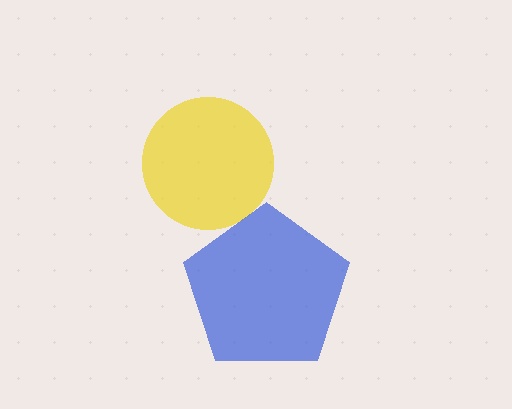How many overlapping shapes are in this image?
There are 2 overlapping shapes in the image.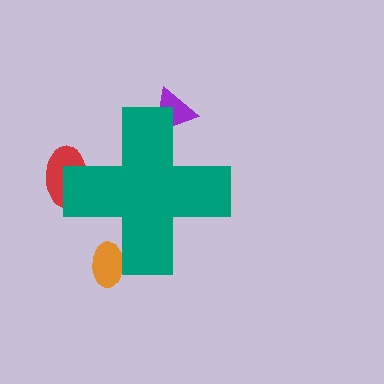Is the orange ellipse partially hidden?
Yes, the orange ellipse is partially hidden behind the teal cross.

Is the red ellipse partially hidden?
Yes, the red ellipse is partially hidden behind the teal cross.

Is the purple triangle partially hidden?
Yes, the purple triangle is partially hidden behind the teal cross.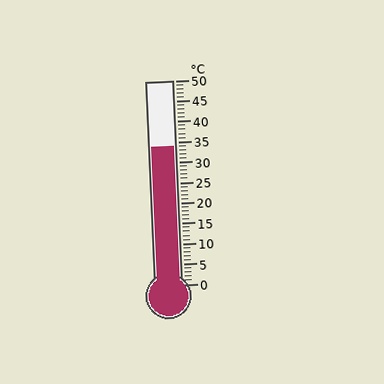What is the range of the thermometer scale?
The thermometer scale ranges from 0°C to 50°C.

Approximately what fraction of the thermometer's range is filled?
The thermometer is filled to approximately 70% of its range.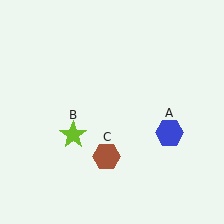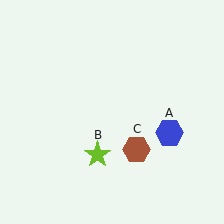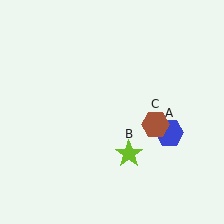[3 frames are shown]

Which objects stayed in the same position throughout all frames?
Blue hexagon (object A) remained stationary.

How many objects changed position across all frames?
2 objects changed position: lime star (object B), brown hexagon (object C).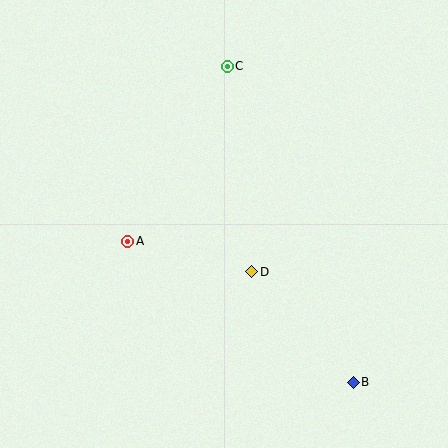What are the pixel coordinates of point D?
Point D is at (252, 272).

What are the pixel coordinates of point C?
Point C is at (227, 66).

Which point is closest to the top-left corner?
Point C is closest to the top-left corner.